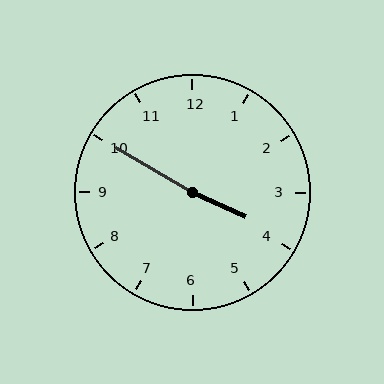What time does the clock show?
3:50.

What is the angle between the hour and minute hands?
Approximately 175 degrees.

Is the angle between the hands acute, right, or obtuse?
It is obtuse.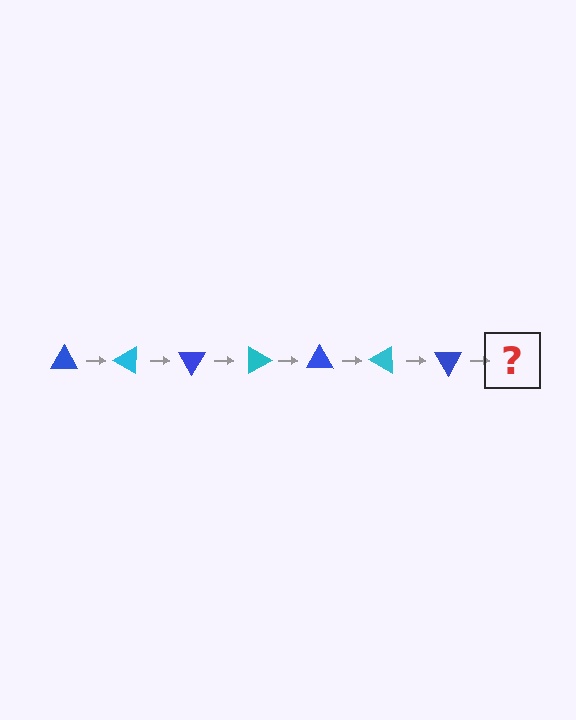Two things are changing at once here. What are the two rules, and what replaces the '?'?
The two rules are that it rotates 30 degrees each step and the color cycles through blue and cyan. The '?' should be a cyan triangle, rotated 210 degrees from the start.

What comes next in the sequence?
The next element should be a cyan triangle, rotated 210 degrees from the start.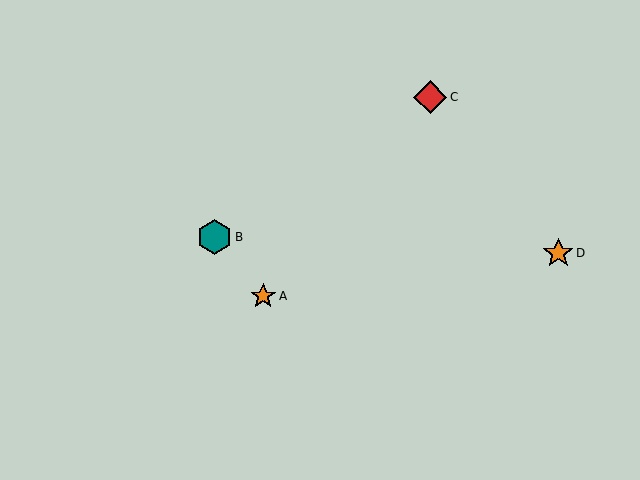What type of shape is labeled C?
Shape C is a red diamond.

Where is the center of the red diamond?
The center of the red diamond is at (430, 97).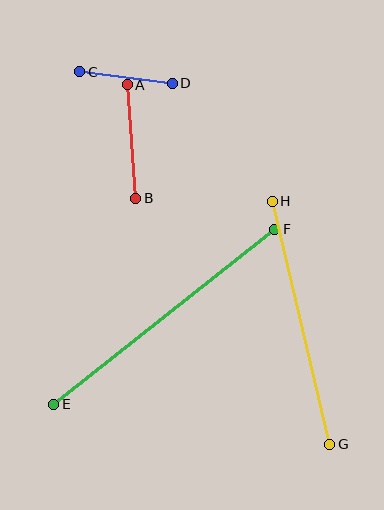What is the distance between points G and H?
The distance is approximately 250 pixels.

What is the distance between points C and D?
The distance is approximately 93 pixels.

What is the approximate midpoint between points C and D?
The midpoint is at approximately (126, 77) pixels.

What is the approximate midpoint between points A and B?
The midpoint is at approximately (132, 141) pixels.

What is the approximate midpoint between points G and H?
The midpoint is at approximately (301, 323) pixels.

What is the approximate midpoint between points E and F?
The midpoint is at approximately (164, 317) pixels.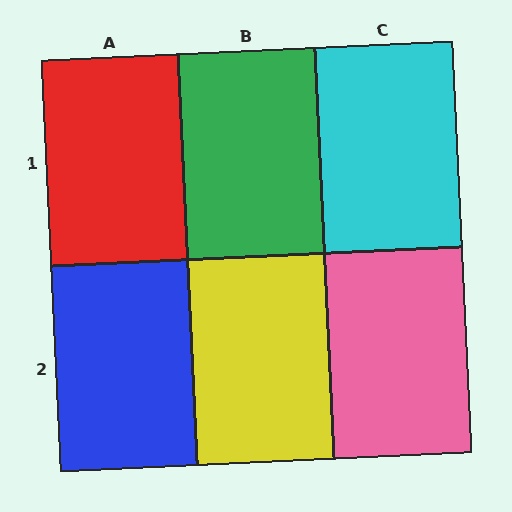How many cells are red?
1 cell is red.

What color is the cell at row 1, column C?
Cyan.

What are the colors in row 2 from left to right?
Blue, yellow, pink.